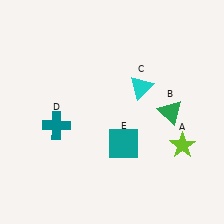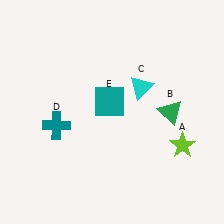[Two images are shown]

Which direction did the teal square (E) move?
The teal square (E) moved up.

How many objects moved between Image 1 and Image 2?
1 object moved between the two images.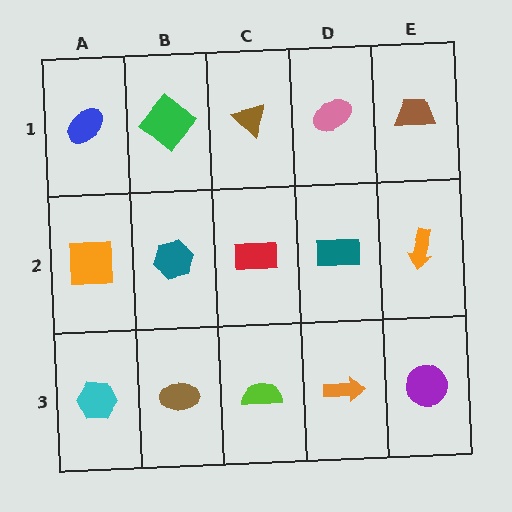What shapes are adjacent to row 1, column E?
An orange arrow (row 2, column E), a pink ellipse (row 1, column D).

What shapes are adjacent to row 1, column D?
A teal rectangle (row 2, column D), a brown triangle (row 1, column C), a brown trapezoid (row 1, column E).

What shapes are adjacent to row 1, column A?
An orange square (row 2, column A), a green diamond (row 1, column B).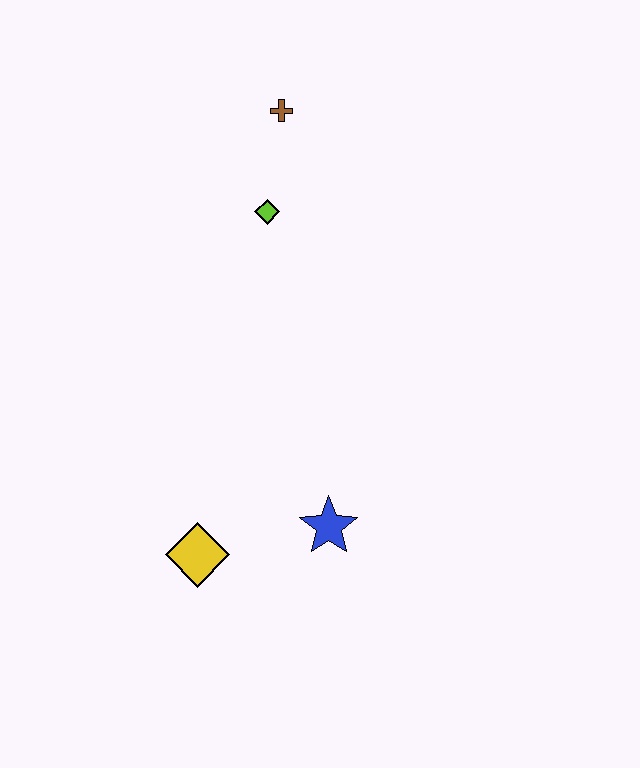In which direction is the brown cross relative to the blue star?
The brown cross is above the blue star.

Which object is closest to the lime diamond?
The brown cross is closest to the lime diamond.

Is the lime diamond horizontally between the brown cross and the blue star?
No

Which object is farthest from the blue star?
The brown cross is farthest from the blue star.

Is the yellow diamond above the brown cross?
No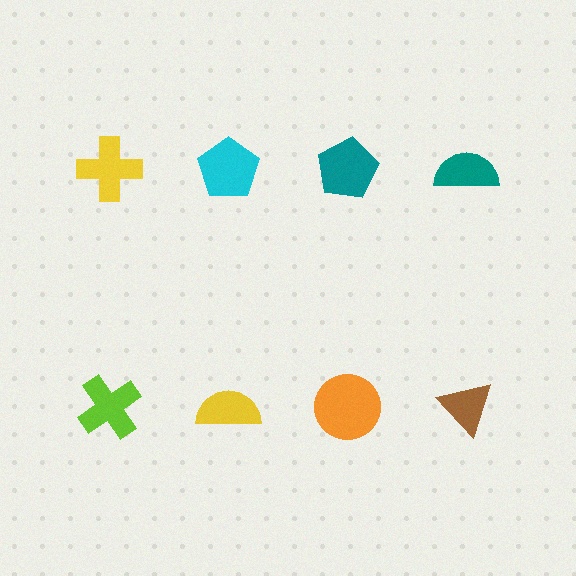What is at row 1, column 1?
A yellow cross.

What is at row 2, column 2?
A yellow semicircle.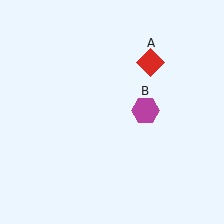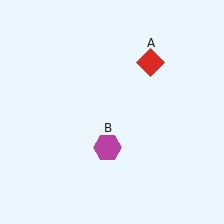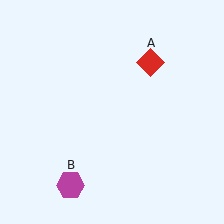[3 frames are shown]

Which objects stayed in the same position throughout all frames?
Red diamond (object A) remained stationary.